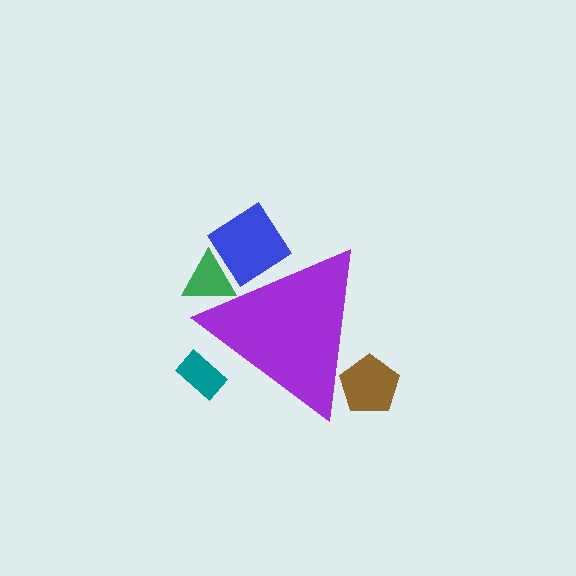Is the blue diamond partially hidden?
Yes, the blue diamond is partially hidden behind the purple triangle.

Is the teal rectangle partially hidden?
Yes, the teal rectangle is partially hidden behind the purple triangle.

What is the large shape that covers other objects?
A purple triangle.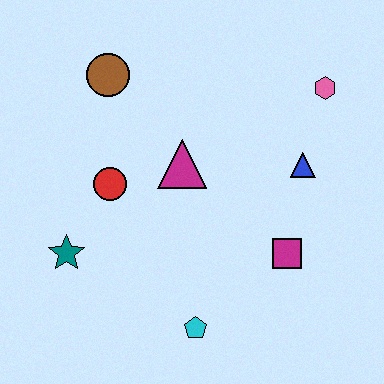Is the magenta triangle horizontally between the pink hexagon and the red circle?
Yes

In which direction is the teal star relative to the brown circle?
The teal star is below the brown circle.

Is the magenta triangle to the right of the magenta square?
No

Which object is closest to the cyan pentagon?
The magenta square is closest to the cyan pentagon.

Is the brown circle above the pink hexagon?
Yes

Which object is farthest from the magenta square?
The brown circle is farthest from the magenta square.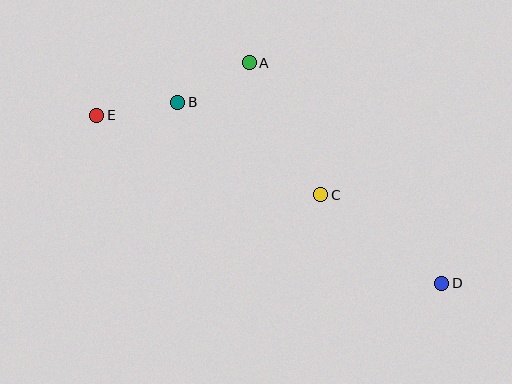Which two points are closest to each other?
Points A and B are closest to each other.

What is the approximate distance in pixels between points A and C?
The distance between A and C is approximately 150 pixels.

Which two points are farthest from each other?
Points D and E are farthest from each other.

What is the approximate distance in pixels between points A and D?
The distance between A and D is approximately 293 pixels.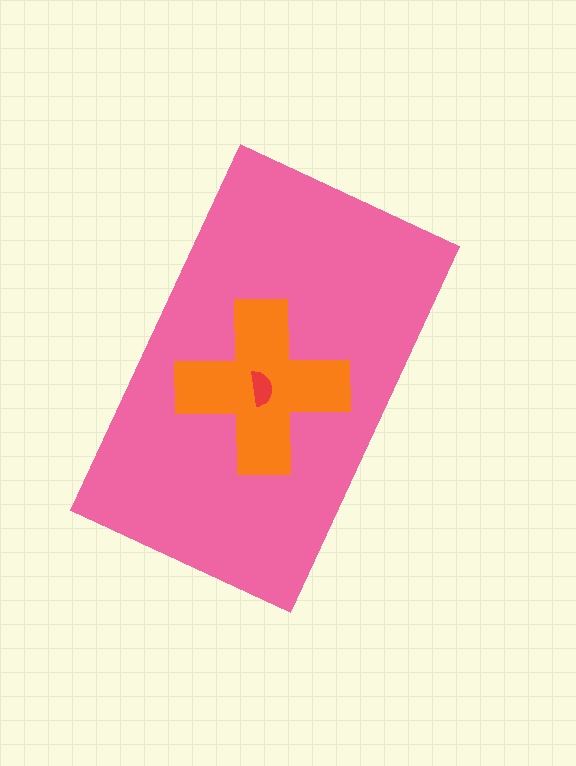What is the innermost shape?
The red semicircle.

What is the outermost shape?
The pink rectangle.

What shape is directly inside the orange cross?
The red semicircle.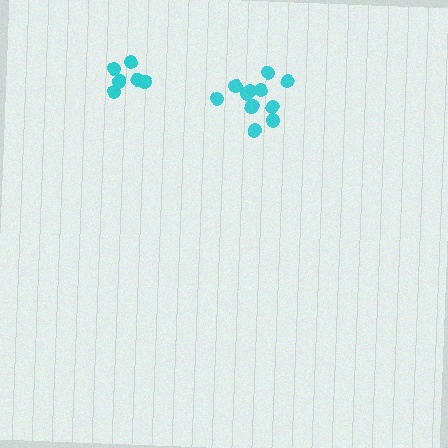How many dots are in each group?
Group 1: 11 dots, Group 2: 6 dots (17 total).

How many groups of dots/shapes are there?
There are 2 groups.